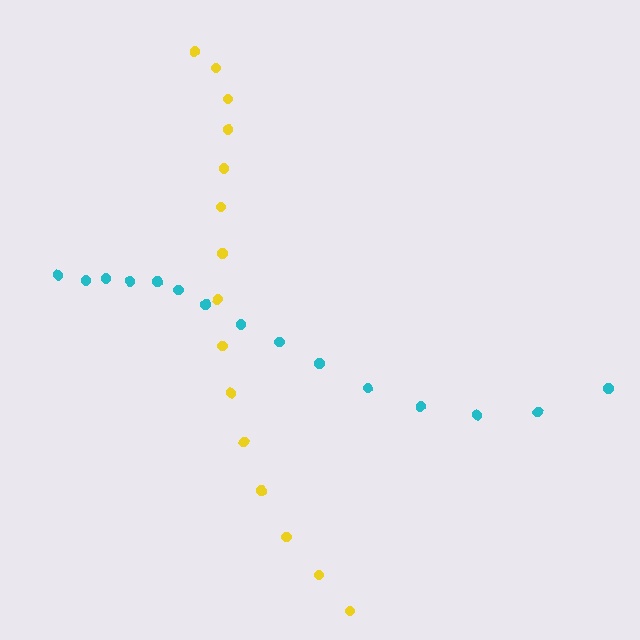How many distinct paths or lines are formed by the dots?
There are 2 distinct paths.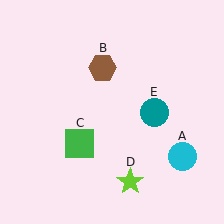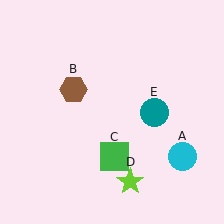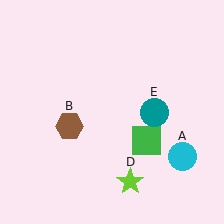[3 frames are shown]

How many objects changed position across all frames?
2 objects changed position: brown hexagon (object B), green square (object C).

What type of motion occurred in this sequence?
The brown hexagon (object B), green square (object C) rotated counterclockwise around the center of the scene.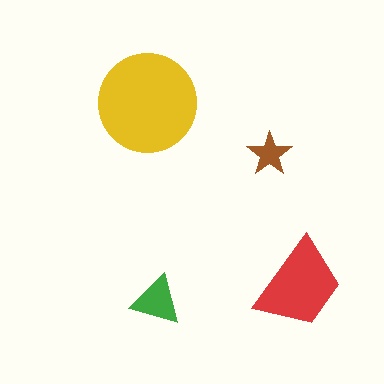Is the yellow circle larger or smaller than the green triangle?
Larger.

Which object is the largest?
The yellow circle.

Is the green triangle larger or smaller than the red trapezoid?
Smaller.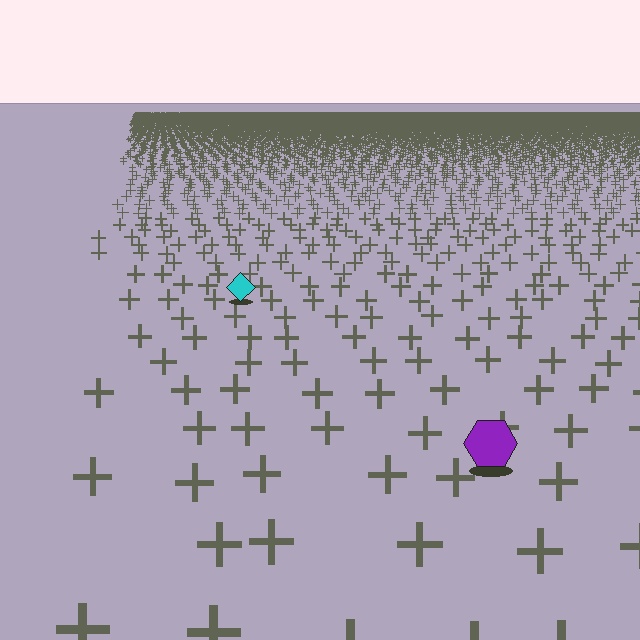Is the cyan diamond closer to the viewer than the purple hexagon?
No. The purple hexagon is closer — you can tell from the texture gradient: the ground texture is coarser near it.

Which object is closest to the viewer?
The purple hexagon is closest. The texture marks near it are larger and more spread out.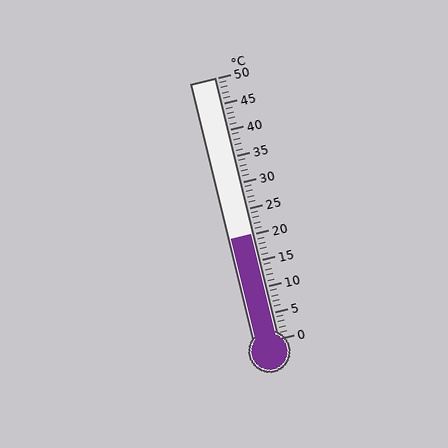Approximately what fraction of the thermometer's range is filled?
The thermometer is filled to approximately 40% of its range.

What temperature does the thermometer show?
The thermometer shows approximately 20°C.